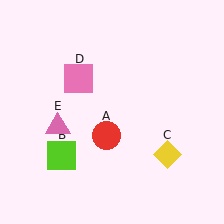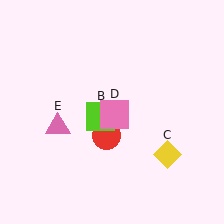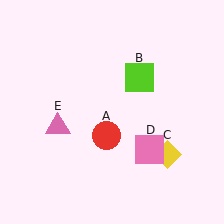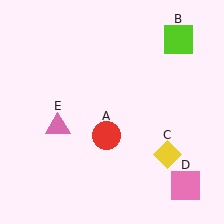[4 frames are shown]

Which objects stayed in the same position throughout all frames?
Red circle (object A) and yellow diamond (object C) and pink triangle (object E) remained stationary.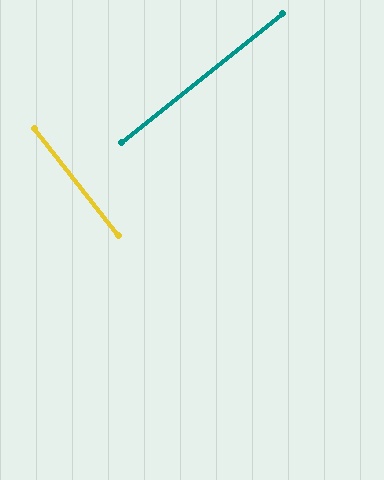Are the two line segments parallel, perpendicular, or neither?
Perpendicular — they meet at approximately 90°.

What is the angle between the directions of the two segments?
Approximately 90 degrees.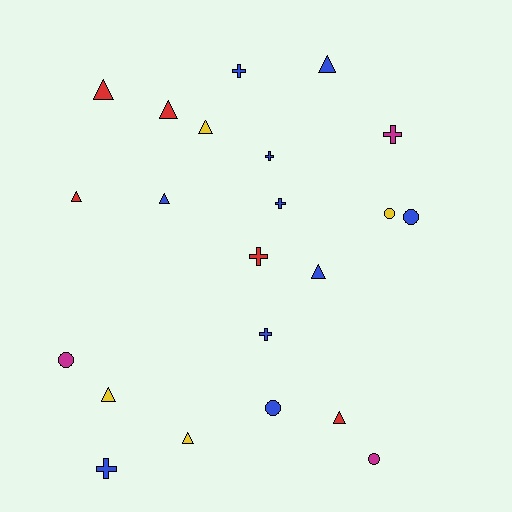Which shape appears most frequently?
Triangle, with 10 objects.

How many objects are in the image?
There are 22 objects.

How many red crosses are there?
There is 1 red cross.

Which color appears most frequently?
Blue, with 10 objects.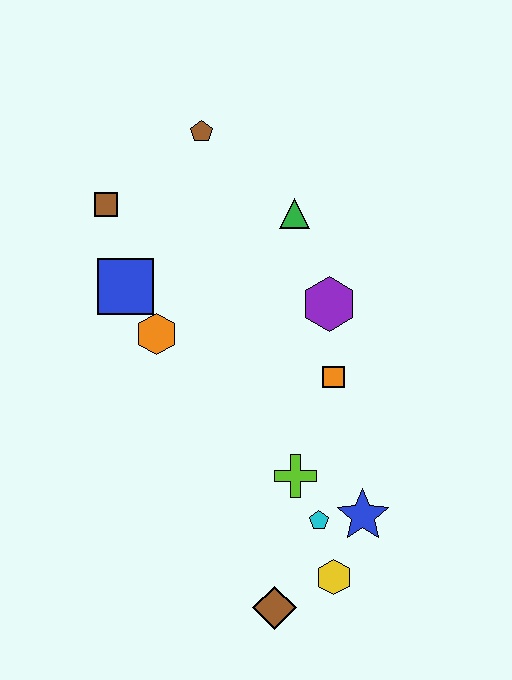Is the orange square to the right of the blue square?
Yes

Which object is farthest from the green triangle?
The brown diamond is farthest from the green triangle.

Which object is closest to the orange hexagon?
The blue square is closest to the orange hexagon.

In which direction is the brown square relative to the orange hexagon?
The brown square is above the orange hexagon.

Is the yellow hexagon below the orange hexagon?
Yes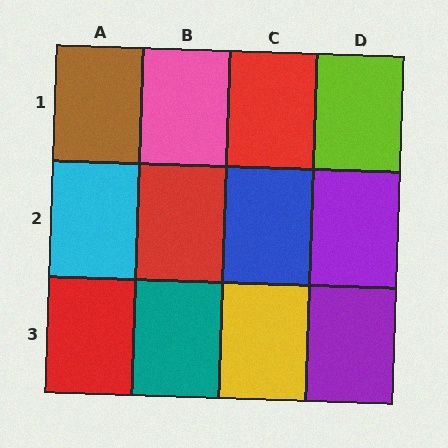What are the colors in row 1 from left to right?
Brown, pink, red, lime.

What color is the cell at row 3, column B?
Teal.